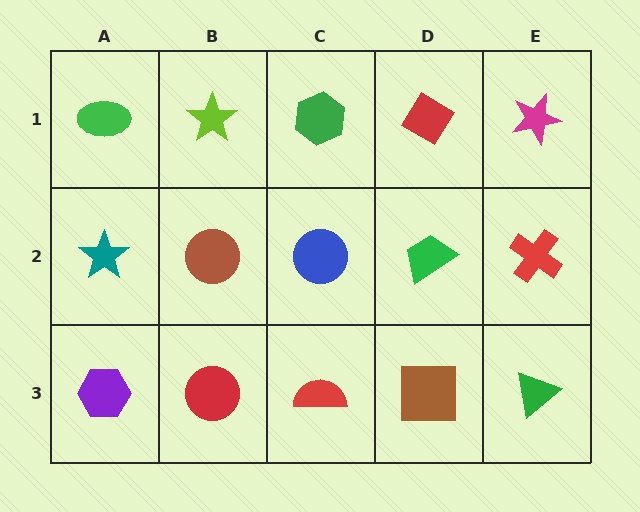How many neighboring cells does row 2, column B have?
4.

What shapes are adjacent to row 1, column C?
A blue circle (row 2, column C), a lime star (row 1, column B), a red diamond (row 1, column D).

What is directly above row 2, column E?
A magenta star.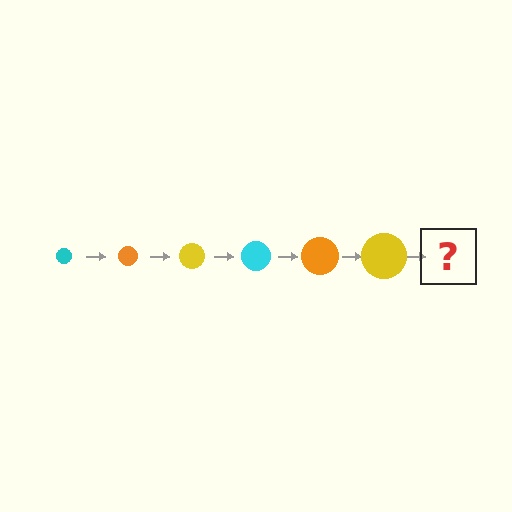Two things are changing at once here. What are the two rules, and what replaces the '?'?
The two rules are that the circle grows larger each step and the color cycles through cyan, orange, and yellow. The '?' should be a cyan circle, larger than the previous one.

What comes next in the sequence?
The next element should be a cyan circle, larger than the previous one.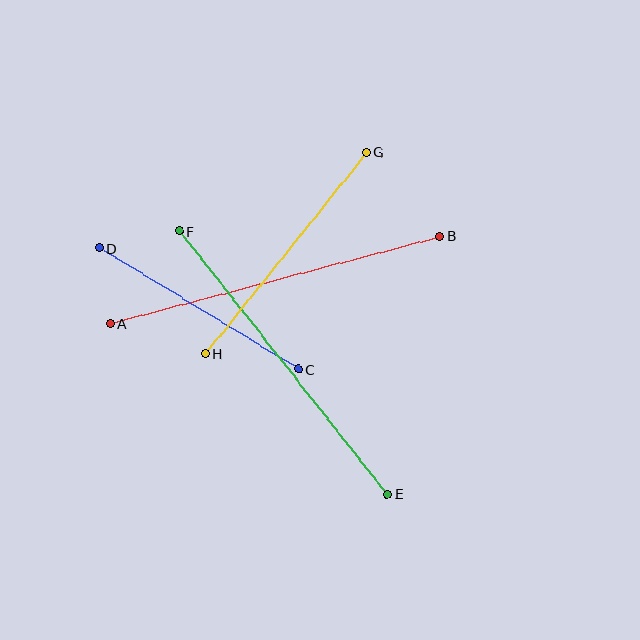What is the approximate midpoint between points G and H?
The midpoint is at approximately (286, 253) pixels.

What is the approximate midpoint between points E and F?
The midpoint is at approximately (283, 363) pixels.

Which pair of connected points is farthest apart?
Points A and B are farthest apart.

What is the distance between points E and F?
The distance is approximately 335 pixels.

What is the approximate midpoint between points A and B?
The midpoint is at approximately (275, 280) pixels.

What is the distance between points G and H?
The distance is approximately 258 pixels.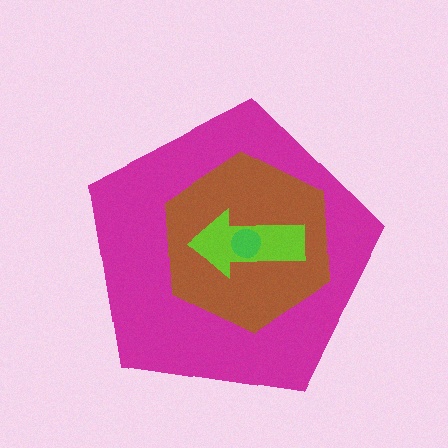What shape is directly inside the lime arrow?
The green circle.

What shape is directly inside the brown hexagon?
The lime arrow.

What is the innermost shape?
The green circle.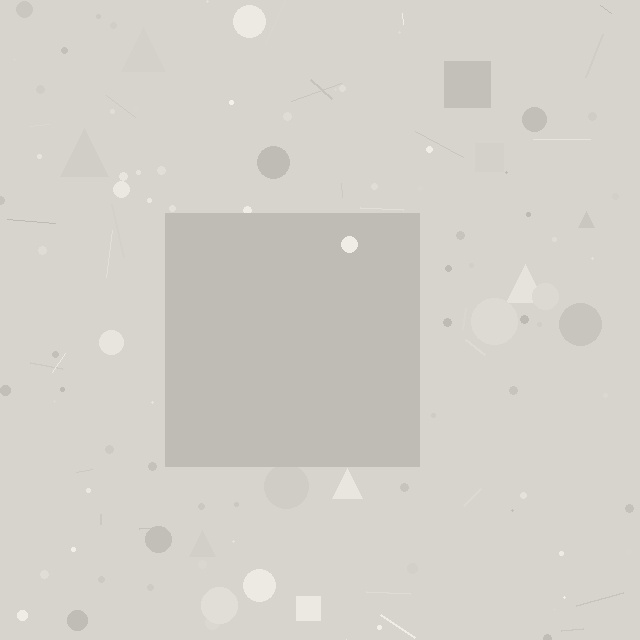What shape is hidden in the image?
A square is hidden in the image.